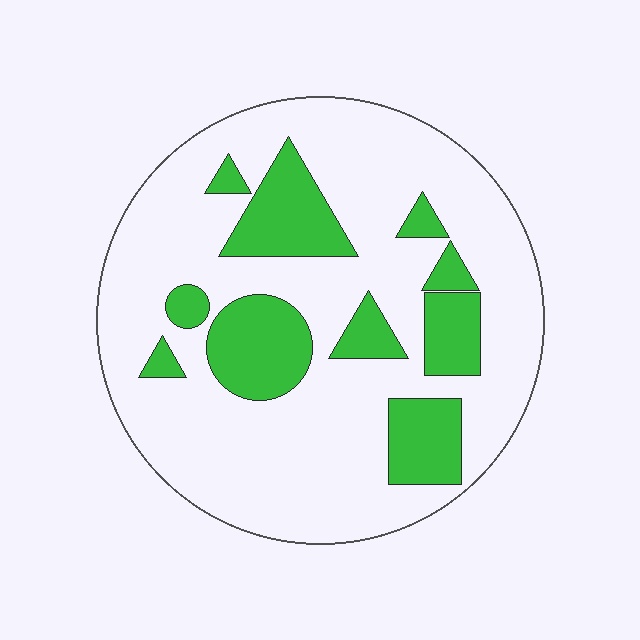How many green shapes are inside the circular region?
10.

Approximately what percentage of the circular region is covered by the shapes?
Approximately 25%.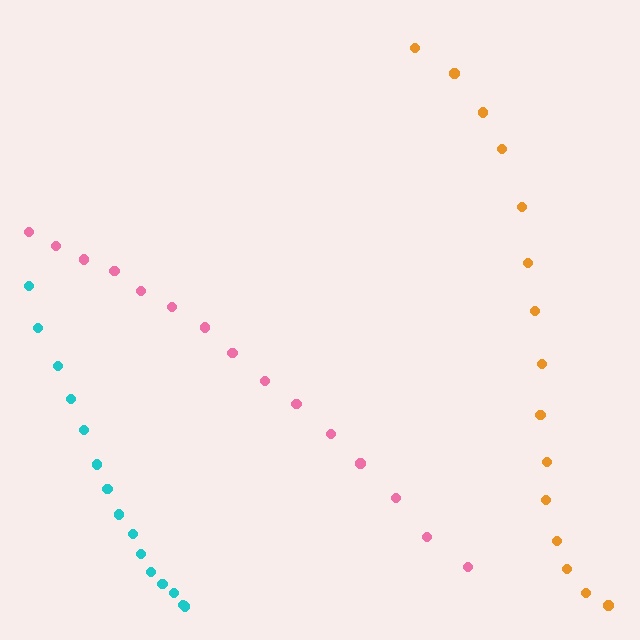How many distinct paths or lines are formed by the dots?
There are 3 distinct paths.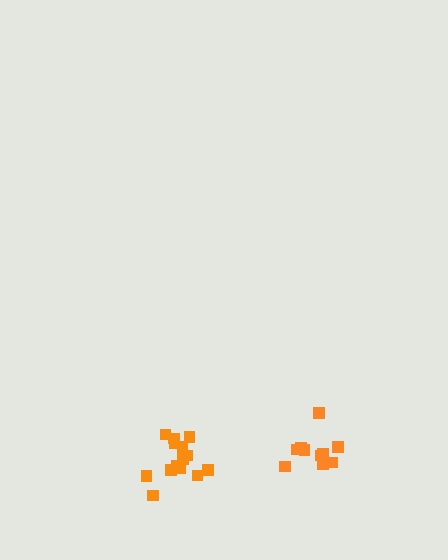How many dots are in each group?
Group 1: 10 dots, Group 2: 14 dots (24 total).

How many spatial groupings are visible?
There are 2 spatial groupings.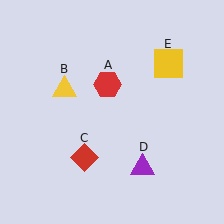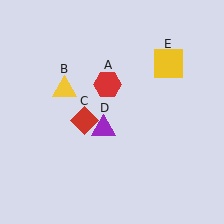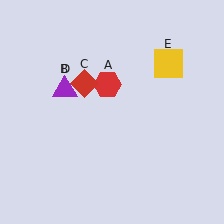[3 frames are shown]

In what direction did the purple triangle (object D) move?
The purple triangle (object D) moved up and to the left.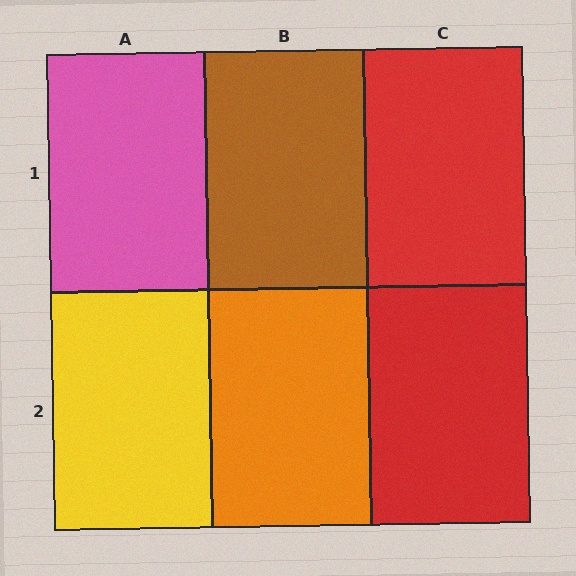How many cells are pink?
1 cell is pink.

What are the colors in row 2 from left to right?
Yellow, orange, red.